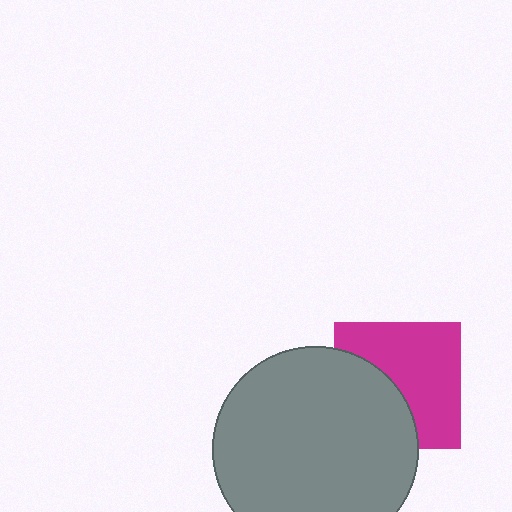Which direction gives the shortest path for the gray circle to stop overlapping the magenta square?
Moving left gives the shortest separation.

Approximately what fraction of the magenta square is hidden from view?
Roughly 40% of the magenta square is hidden behind the gray circle.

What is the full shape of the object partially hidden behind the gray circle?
The partially hidden object is a magenta square.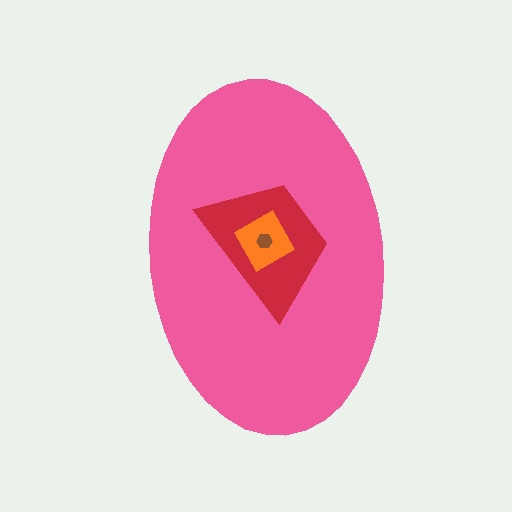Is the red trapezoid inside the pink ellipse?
Yes.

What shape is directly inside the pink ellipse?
The red trapezoid.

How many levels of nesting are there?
4.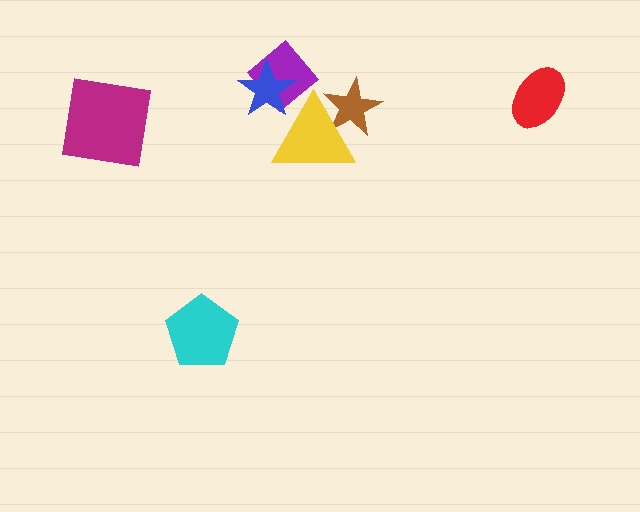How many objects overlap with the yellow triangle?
3 objects overlap with the yellow triangle.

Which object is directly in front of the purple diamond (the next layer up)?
The blue star is directly in front of the purple diamond.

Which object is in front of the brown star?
The yellow triangle is in front of the brown star.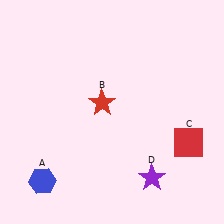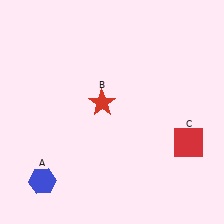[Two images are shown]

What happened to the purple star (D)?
The purple star (D) was removed in Image 2. It was in the bottom-right area of Image 1.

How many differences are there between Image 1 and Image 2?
There is 1 difference between the two images.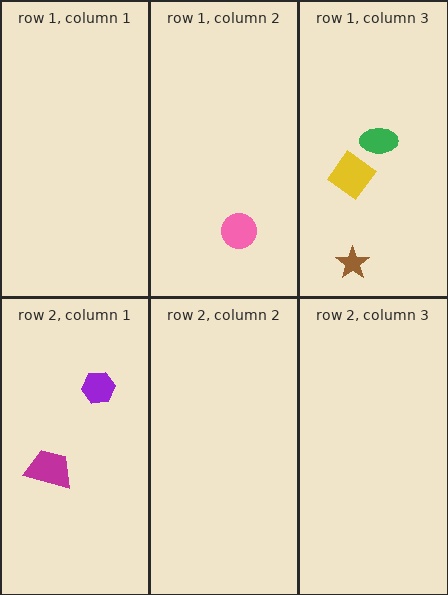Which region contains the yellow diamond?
The row 1, column 3 region.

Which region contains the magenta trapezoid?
The row 2, column 1 region.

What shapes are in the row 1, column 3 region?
The brown star, the yellow diamond, the green ellipse.